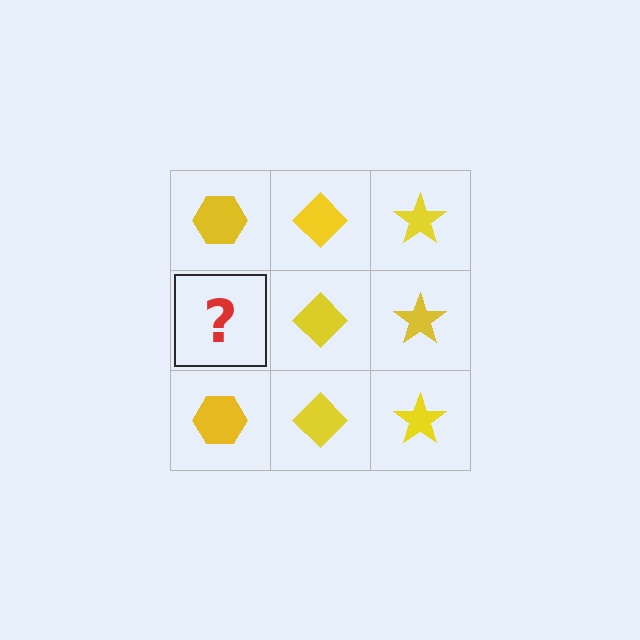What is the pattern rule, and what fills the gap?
The rule is that each column has a consistent shape. The gap should be filled with a yellow hexagon.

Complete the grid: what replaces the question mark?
The question mark should be replaced with a yellow hexagon.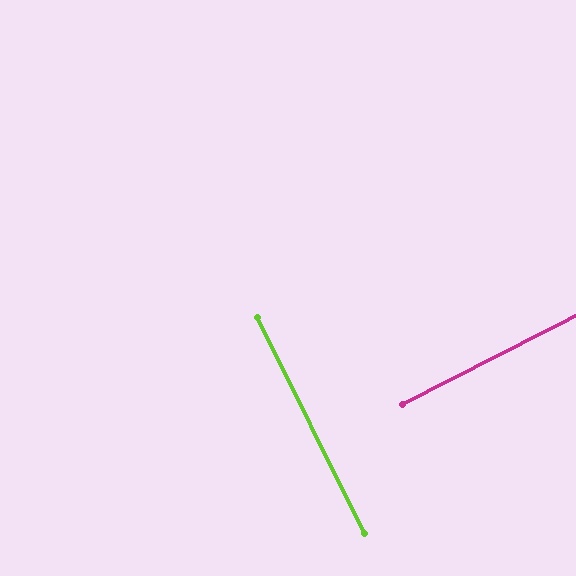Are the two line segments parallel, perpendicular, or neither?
Perpendicular — they meet at approximately 89°.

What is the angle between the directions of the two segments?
Approximately 89 degrees.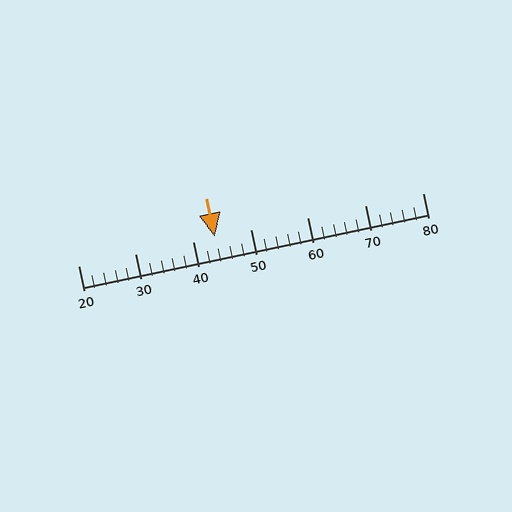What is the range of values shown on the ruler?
The ruler shows values from 20 to 80.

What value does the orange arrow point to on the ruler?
The orange arrow points to approximately 44.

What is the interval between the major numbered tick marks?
The major tick marks are spaced 10 units apart.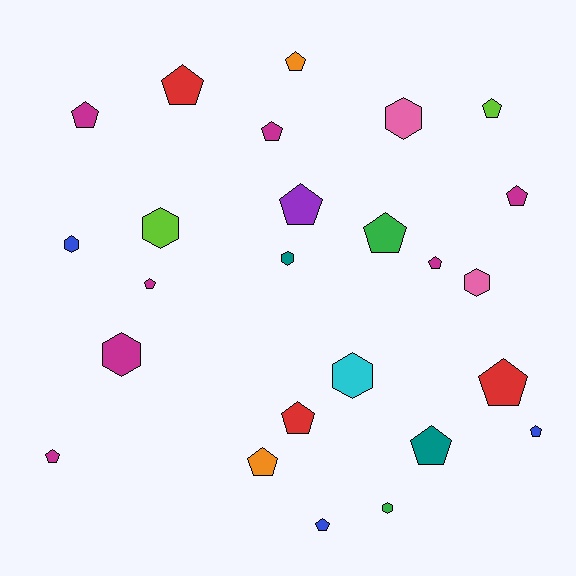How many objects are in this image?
There are 25 objects.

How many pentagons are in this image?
There are 17 pentagons.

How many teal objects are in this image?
There are 2 teal objects.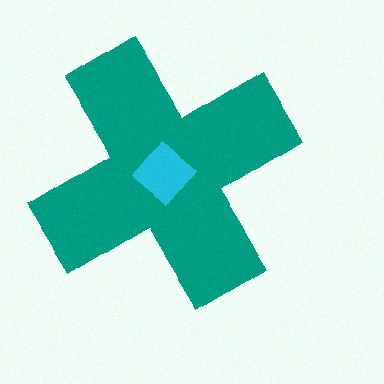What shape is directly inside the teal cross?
The cyan diamond.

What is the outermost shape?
The teal cross.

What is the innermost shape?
The cyan diamond.